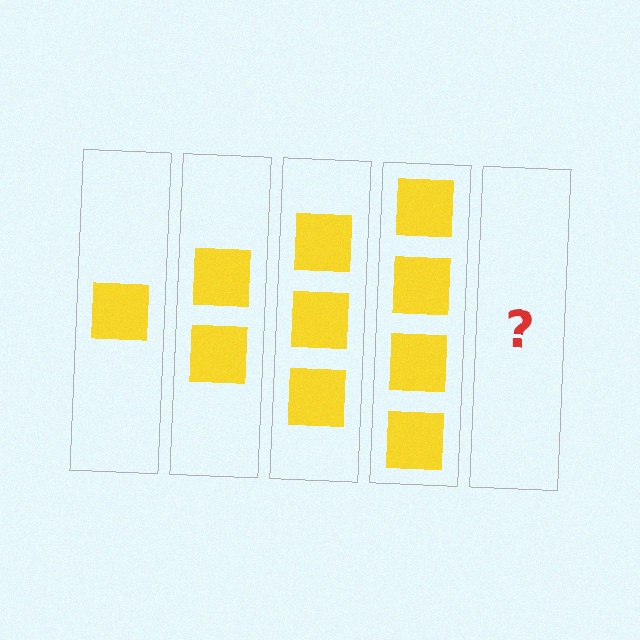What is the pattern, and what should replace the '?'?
The pattern is that each step adds one more square. The '?' should be 5 squares.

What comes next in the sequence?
The next element should be 5 squares.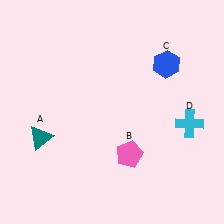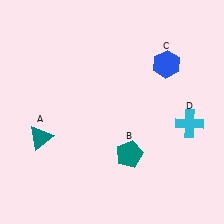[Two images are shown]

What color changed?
The pentagon (B) changed from pink in Image 1 to teal in Image 2.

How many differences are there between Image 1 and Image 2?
There is 1 difference between the two images.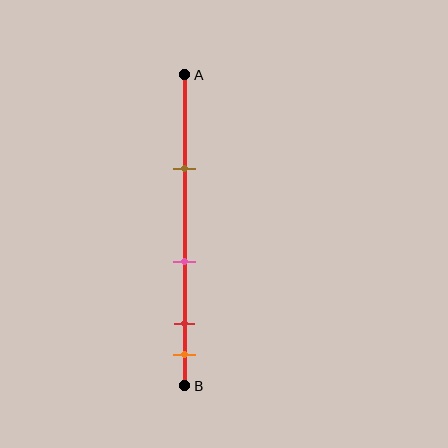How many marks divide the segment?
There are 4 marks dividing the segment.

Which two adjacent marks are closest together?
The red and orange marks are the closest adjacent pair.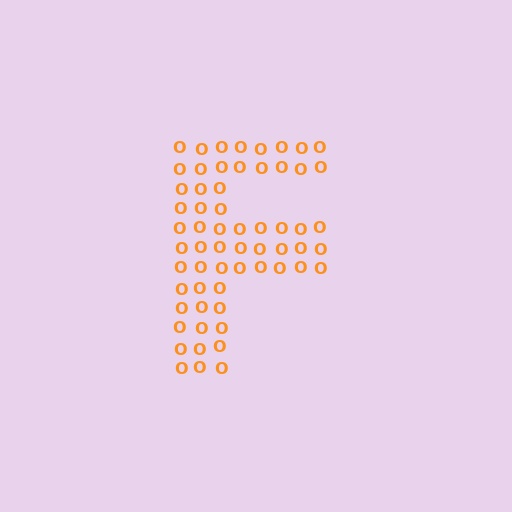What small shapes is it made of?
It is made of small letter O's.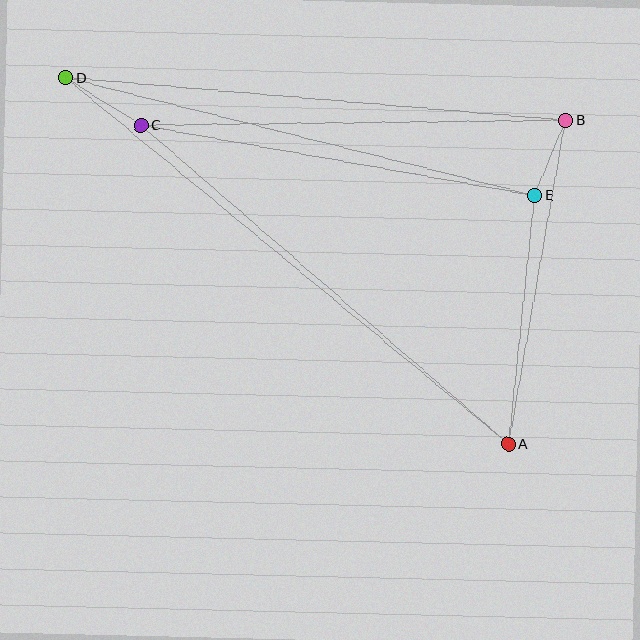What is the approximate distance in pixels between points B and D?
The distance between B and D is approximately 502 pixels.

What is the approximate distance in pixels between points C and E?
The distance between C and E is approximately 400 pixels.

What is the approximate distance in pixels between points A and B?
The distance between A and B is approximately 329 pixels.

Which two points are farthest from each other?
Points A and D are farthest from each other.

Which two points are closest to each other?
Points B and E are closest to each other.